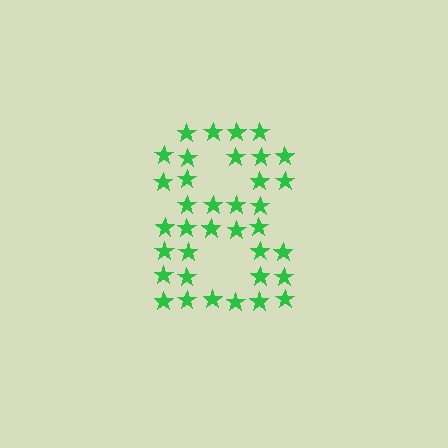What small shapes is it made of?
It is made of small stars.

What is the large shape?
The large shape is the digit 8.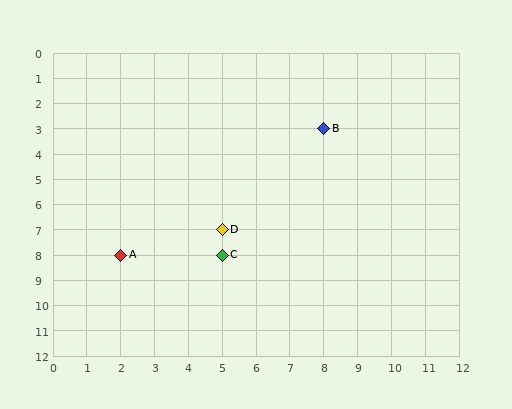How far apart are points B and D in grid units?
Points B and D are 3 columns and 4 rows apart (about 5.0 grid units diagonally).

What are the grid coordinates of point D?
Point D is at grid coordinates (5, 7).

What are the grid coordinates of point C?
Point C is at grid coordinates (5, 8).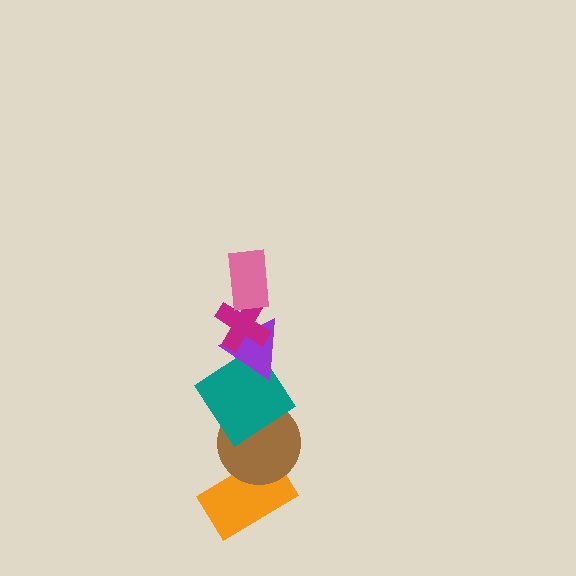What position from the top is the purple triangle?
The purple triangle is 3rd from the top.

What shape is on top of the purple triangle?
The magenta cross is on top of the purple triangle.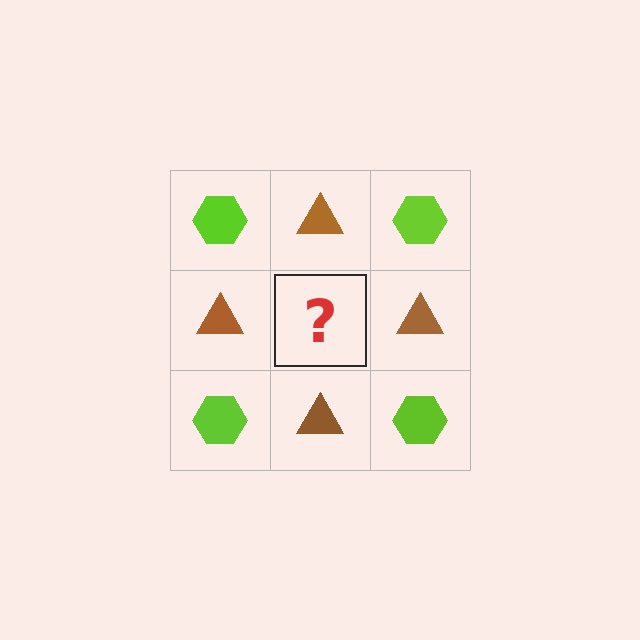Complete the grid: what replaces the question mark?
The question mark should be replaced with a lime hexagon.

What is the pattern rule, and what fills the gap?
The rule is that it alternates lime hexagon and brown triangle in a checkerboard pattern. The gap should be filled with a lime hexagon.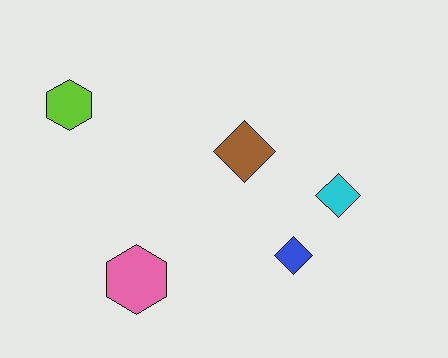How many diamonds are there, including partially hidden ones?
There are 3 diamonds.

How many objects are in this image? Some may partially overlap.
There are 5 objects.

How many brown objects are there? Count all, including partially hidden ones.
There is 1 brown object.